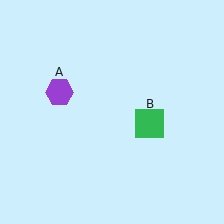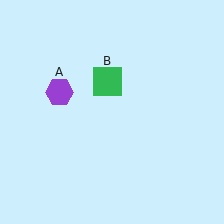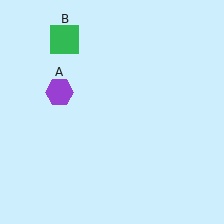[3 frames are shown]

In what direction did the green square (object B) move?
The green square (object B) moved up and to the left.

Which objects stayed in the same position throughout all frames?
Purple hexagon (object A) remained stationary.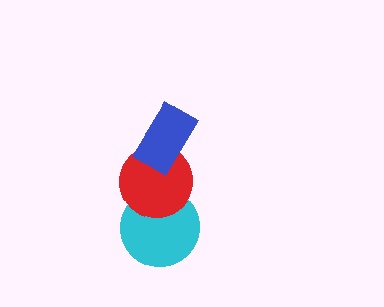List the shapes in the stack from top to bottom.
From top to bottom: the blue rectangle, the red circle, the cyan circle.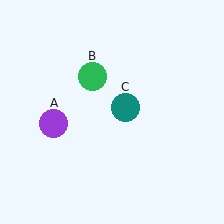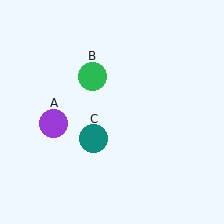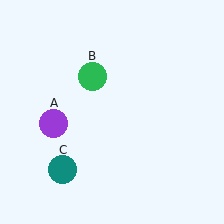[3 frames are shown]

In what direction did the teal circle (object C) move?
The teal circle (object C) moved down and to the left.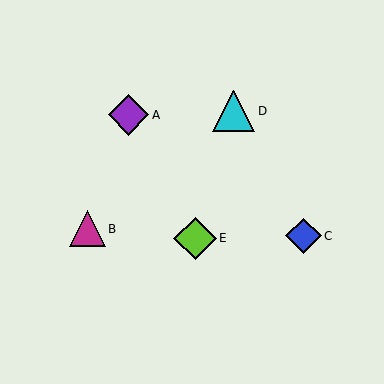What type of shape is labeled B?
Shape B is a magenta triangle.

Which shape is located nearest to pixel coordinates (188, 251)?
The lime diamond (labeled E) at (195, 238) is nearest to that location.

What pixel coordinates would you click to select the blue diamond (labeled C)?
Click at (303, 236) to select the blue diamond C.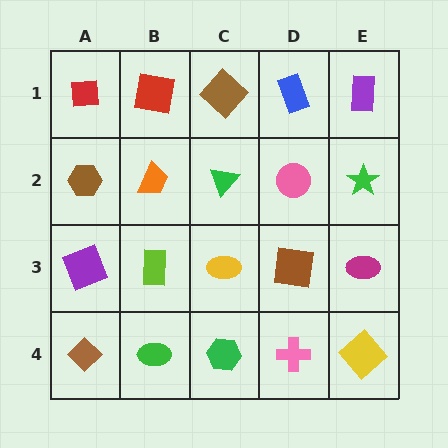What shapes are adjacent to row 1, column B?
An orange trapezoid (row 2, column B), a red square (row 1, column A), a brown diamond (row 1, column C).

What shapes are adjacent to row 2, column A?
A red square (row 1, column A), a purple square (row 3, column A), an orange trapezoid (row 2, column B).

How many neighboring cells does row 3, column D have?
4.